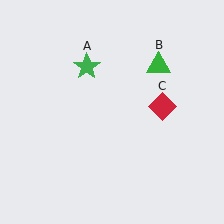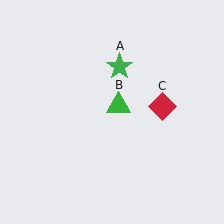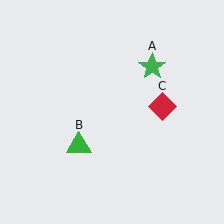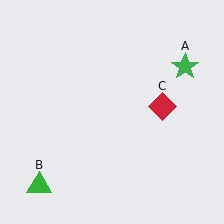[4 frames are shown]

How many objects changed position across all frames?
2 objects changed position: green star (object A), green triangle (object B).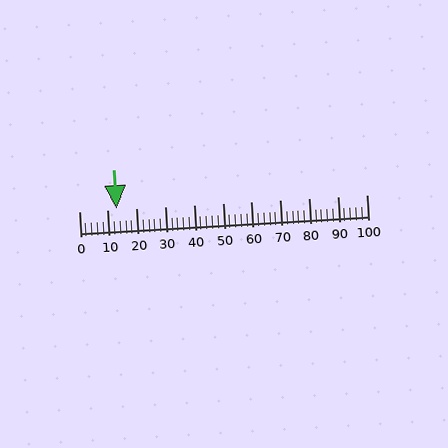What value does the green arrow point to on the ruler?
The green arrow points to approximately 13.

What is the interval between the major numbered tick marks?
The major tick marks are spaced 10 units apart.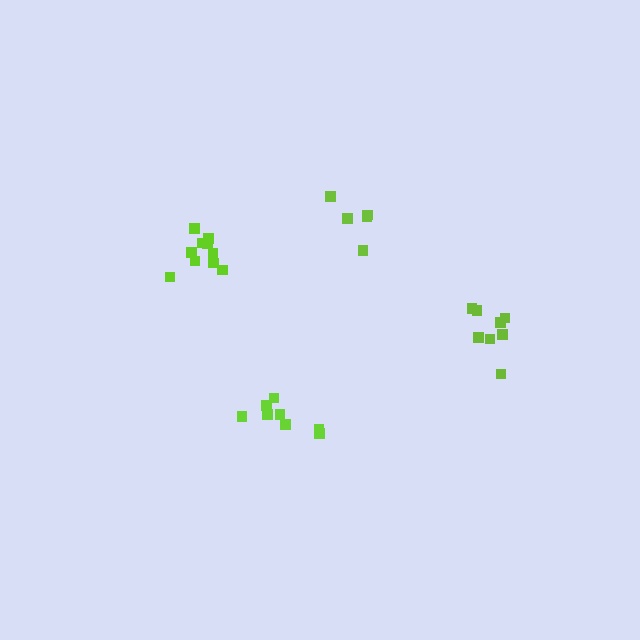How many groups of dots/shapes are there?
There are 4 groups.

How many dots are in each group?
Group 1: 8 dots, Group 2: 10 dots, Group 3: 5 dots, Group 4: 8 dots (31 total).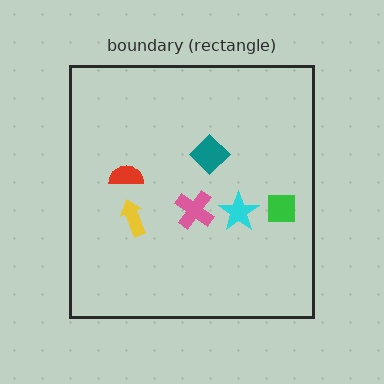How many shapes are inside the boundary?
6 inside, 0 outside.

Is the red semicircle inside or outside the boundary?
Inside.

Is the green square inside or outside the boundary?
Inside.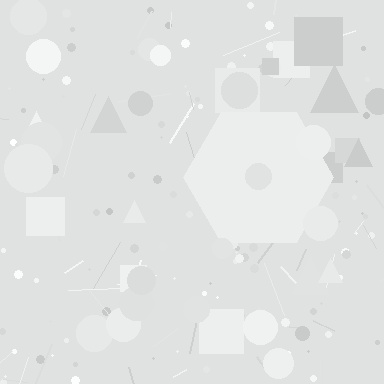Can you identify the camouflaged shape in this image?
The camouflaged shape is a hexagon.